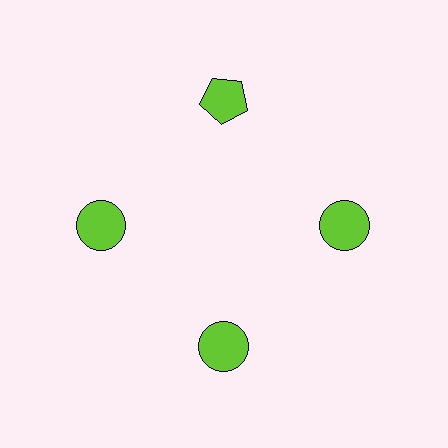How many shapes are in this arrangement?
There are 4 shapes arranged in a ring pattern.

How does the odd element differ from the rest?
It has a different shape: pentagon instead of circle.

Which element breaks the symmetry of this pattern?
The lime pentagon at roughly the 12 o'clock position breaks the symmetry. All other shapes are lime circles.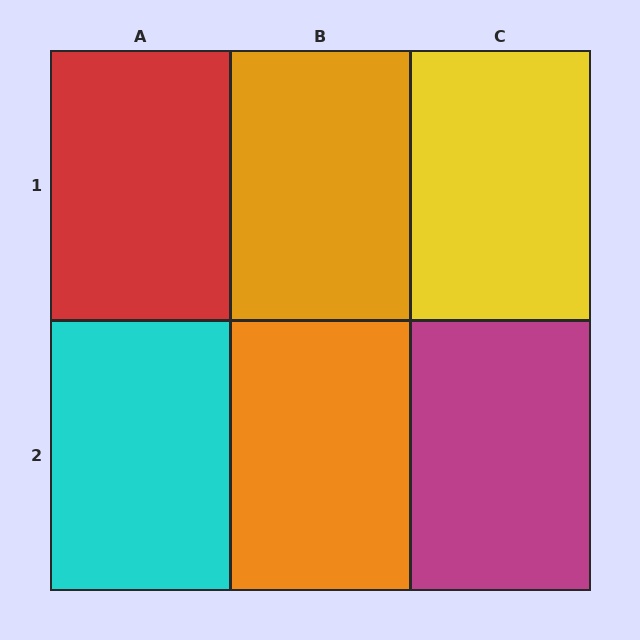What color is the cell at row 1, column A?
Red.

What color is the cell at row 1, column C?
Yellow.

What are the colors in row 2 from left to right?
Cyan, orange, magenta.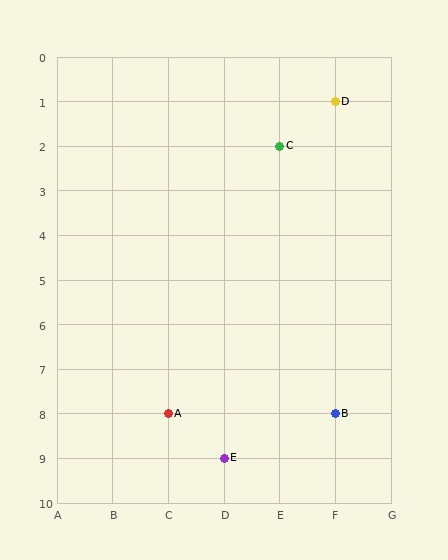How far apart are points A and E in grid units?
Points A and E are 1 column and 1 row apart (about 1.4 grid units diagonally).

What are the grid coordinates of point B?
Point B is at grid coordinates (F, 8).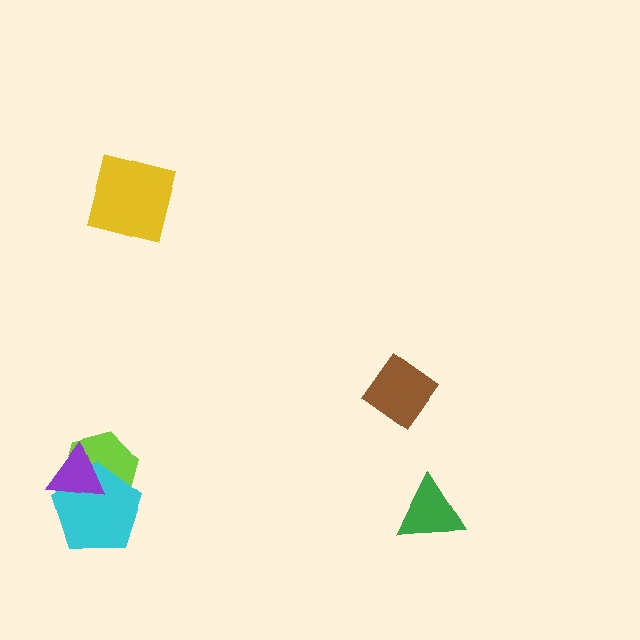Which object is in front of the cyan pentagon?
The purple triangle is in front of the cyan pentagon.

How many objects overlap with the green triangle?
0 objects overlap with the green triangle.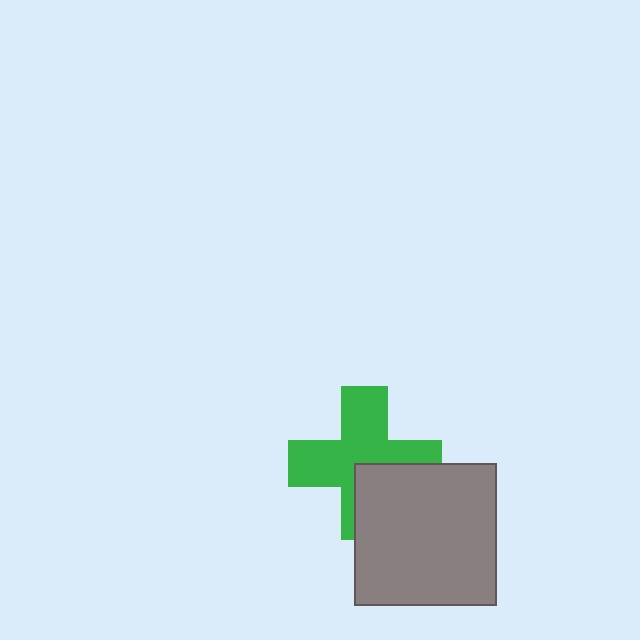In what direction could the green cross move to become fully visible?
The green cross could move toward the upper-left. That would shift it out from behind the gray square entirely.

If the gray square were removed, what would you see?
You would see the complete green cross.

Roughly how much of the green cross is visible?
Most of it is visible (roughly 68%).